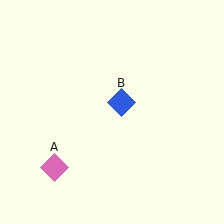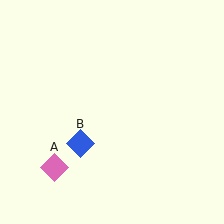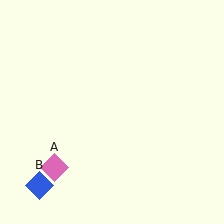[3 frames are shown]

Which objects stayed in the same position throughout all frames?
Pink diamond (object A) remained stationary.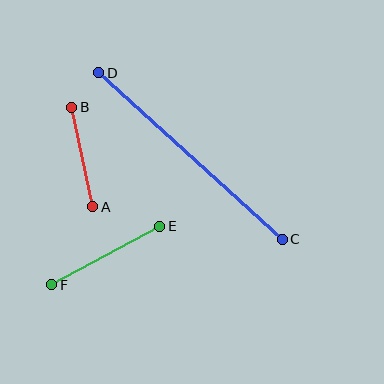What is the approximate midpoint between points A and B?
The midpoint is at approximately (82, 157) pixels.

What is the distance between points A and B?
The distance is approximately 101 pixels.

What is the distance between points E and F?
The distance is approximately 123 pixels.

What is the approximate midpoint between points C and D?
The midpoint is at approximately (191, 156) pixels.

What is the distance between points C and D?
The distance is approximately 248 pixels.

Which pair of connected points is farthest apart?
Points C and D are farthest apart.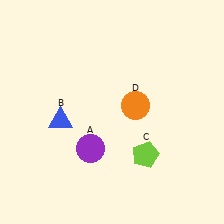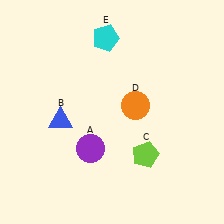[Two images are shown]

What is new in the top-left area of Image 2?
A cyan pentagon (E) was added in the top-left area of Image 2.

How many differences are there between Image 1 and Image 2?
There is 1 difference between the two images.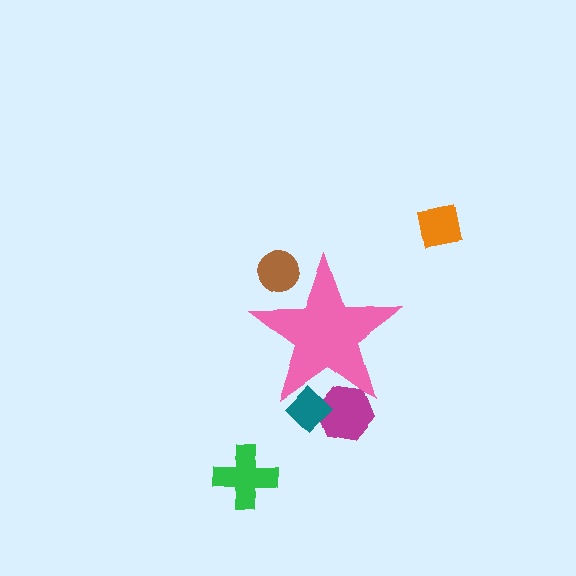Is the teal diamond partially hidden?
Yes, the teal diamond is partially hidden behind the pink star.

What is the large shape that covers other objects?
A pink star.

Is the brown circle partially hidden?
Yes, the brown circle is partially hidden behind the pink star.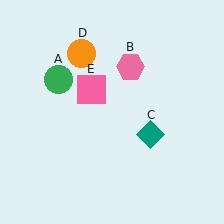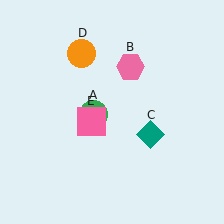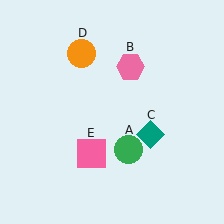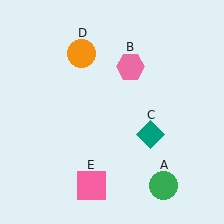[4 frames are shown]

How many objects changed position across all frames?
2 objects changed position: green circle (object A), pink square (object E).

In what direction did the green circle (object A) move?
The green circle (object A) moved down and to the right.